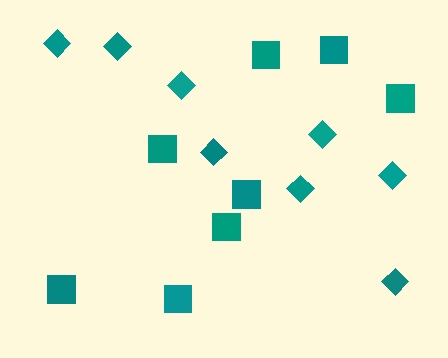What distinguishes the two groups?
There are 2 groups: one group of diamonds (8) and one group of squares (8).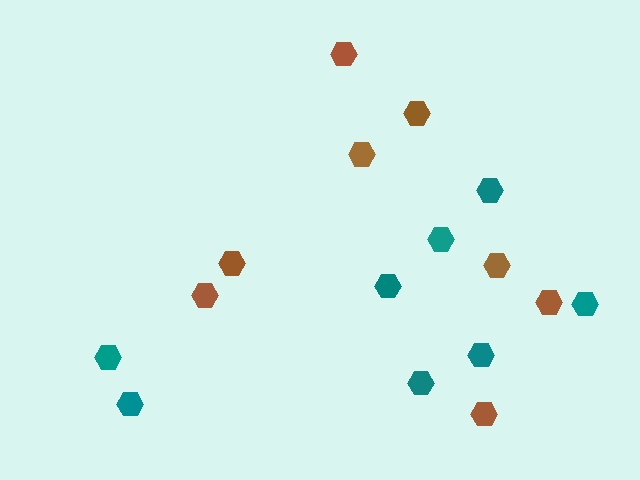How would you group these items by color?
There are 2 groups: one group of teal hexagons (8) and one group of brown hexagons (8).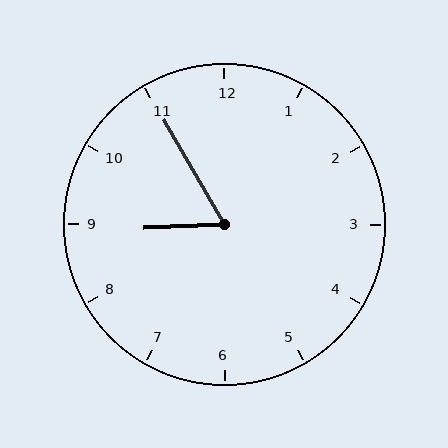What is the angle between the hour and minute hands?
Approximately 62 degrees.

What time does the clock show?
8:55.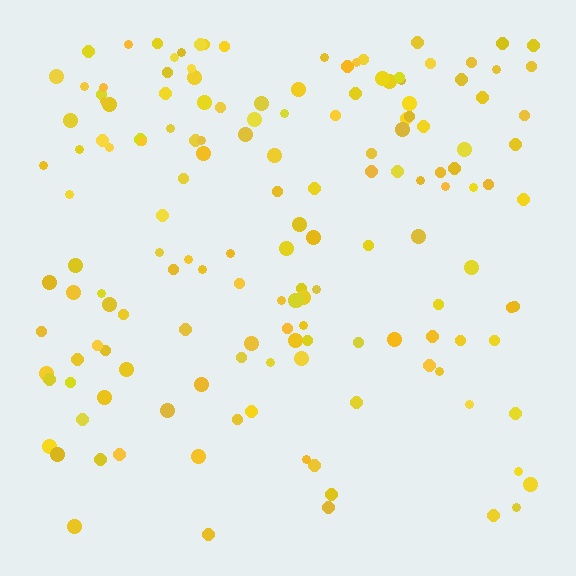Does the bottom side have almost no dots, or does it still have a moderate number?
Still a moderate number, just noticeably fewer than the top.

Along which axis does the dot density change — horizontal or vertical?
Vertical.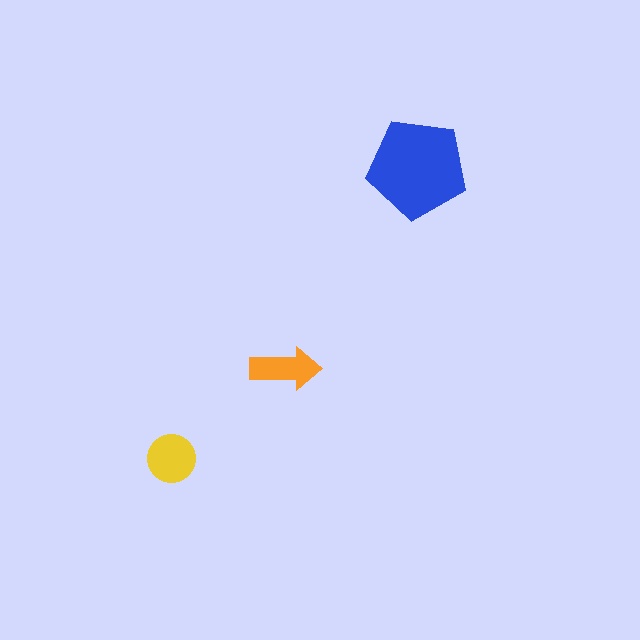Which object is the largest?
The blue pentagon.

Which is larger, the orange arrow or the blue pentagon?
The blue pentagon.